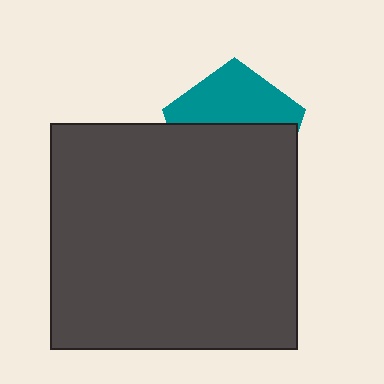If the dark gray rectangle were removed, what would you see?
You would see the complete teal pentagon.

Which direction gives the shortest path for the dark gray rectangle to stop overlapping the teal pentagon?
Moving down gives the shortest separation.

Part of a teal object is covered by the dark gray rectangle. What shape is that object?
It is a pentagon.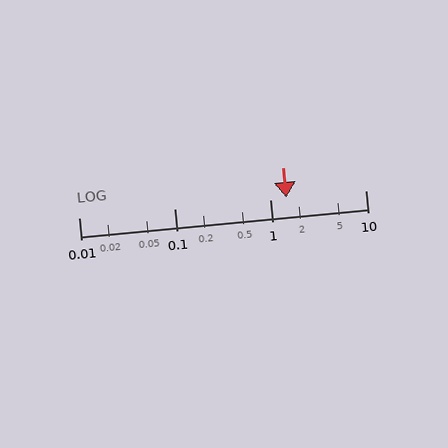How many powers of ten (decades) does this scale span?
The scale spans 3 decades, from 0.01 to 10.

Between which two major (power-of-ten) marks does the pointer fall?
The pointer is between 1 and 10.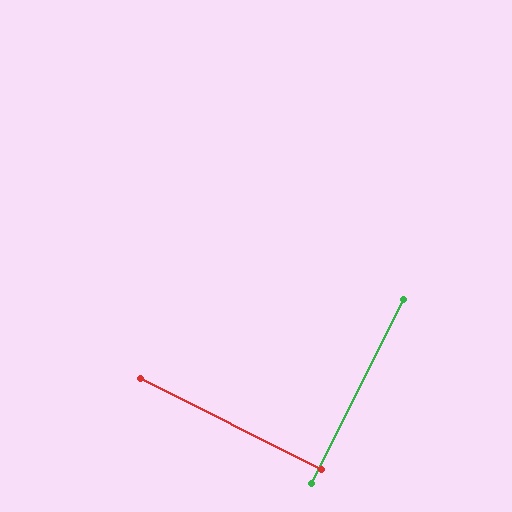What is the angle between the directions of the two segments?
Approximately 90 degrees.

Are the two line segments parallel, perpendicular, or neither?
Perpendicular — they meet at approximately 90°.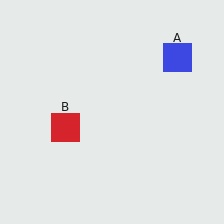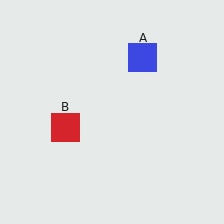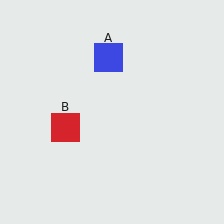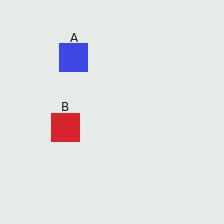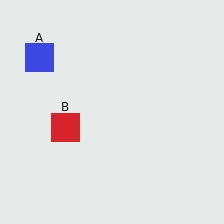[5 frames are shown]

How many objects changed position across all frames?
1 object changed position: blue square (object A).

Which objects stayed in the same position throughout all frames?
Red square (object B) remained stationary.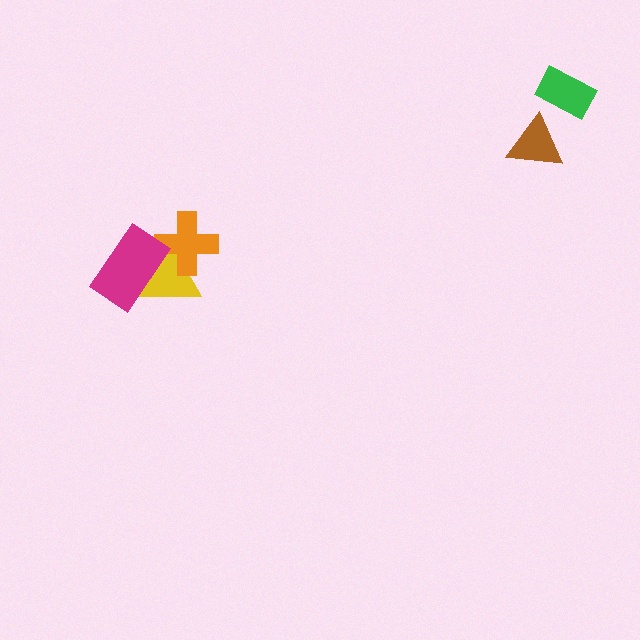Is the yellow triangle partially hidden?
Yes, it is partially covered by another shape.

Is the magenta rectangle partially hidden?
No, no other shape covers it.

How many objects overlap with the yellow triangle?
2 objects overlap with the yellow triangle.